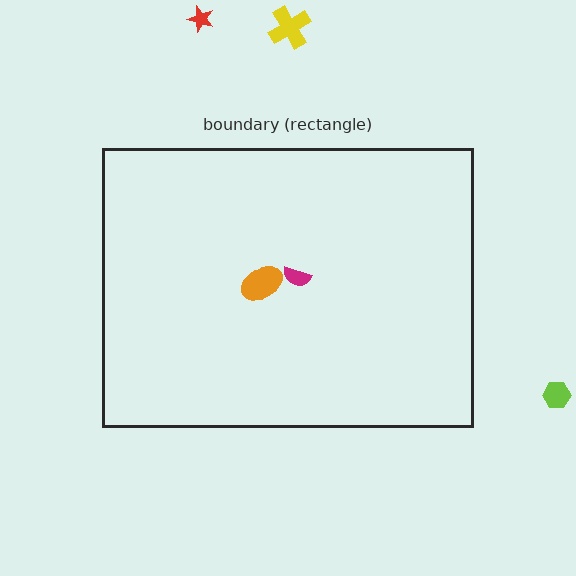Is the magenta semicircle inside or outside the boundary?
Inside.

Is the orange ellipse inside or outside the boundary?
Inside.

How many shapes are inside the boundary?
2 inside, 3 outside.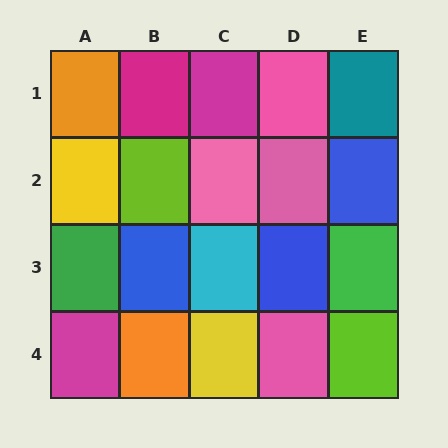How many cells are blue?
3 cells are blue.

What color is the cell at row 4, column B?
Orange.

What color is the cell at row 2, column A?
Yellow.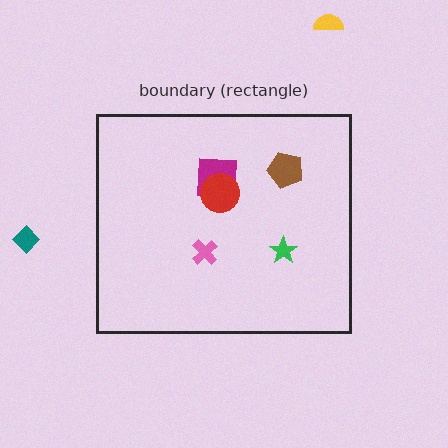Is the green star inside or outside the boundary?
Inside.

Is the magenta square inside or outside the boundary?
Inside.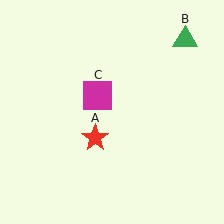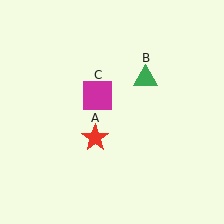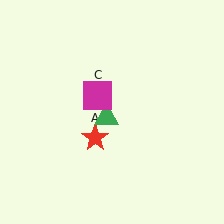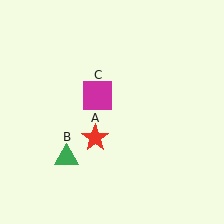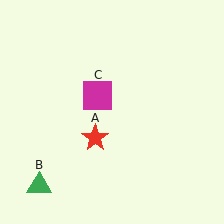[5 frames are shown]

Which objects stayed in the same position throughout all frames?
Red star (object A) and magenta square (object C) remained stationary.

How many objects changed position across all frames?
1 object changed position: green triangle (object B).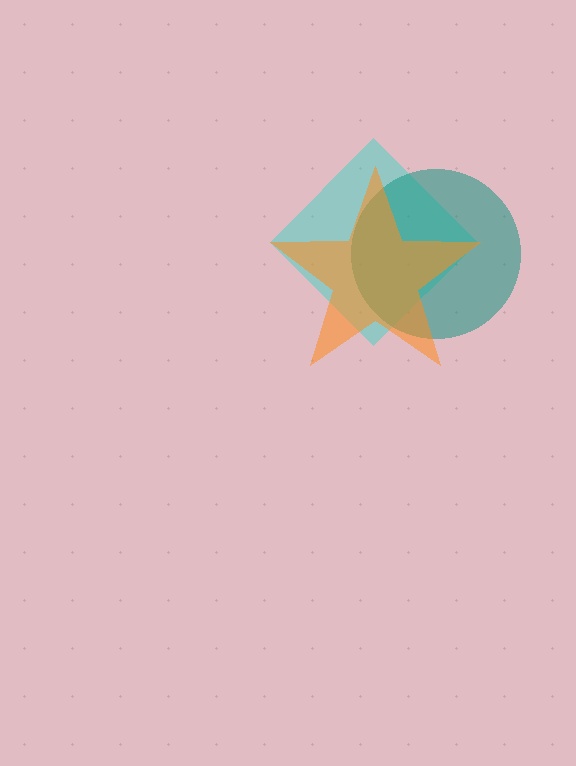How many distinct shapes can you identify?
There are 3 distinct shapes: a cyan diamond, a teal circle, an orange star.